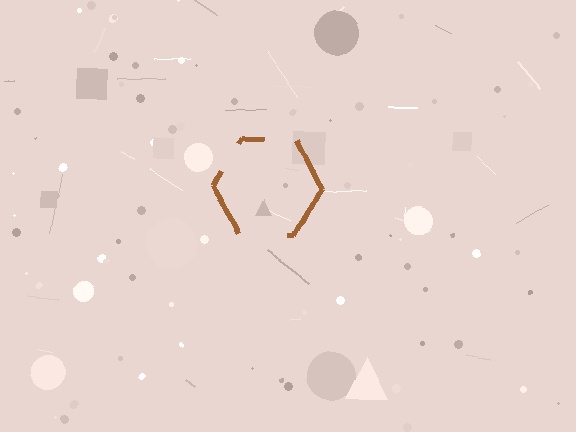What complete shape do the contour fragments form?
The contour fragments form a hexagon.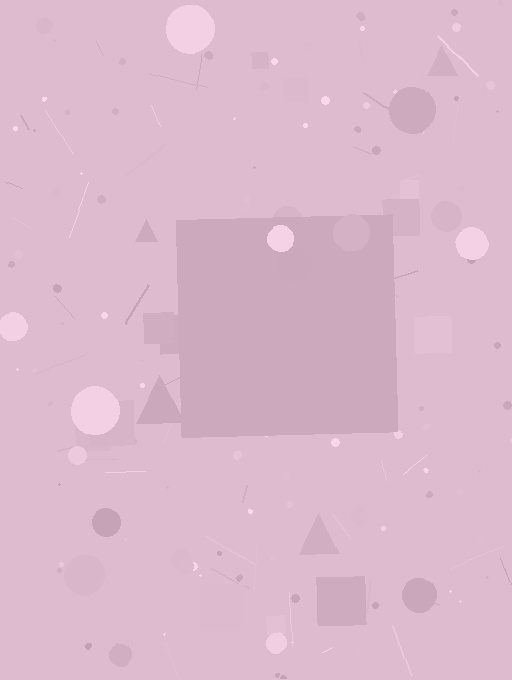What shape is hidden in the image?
A square is hidden in the image.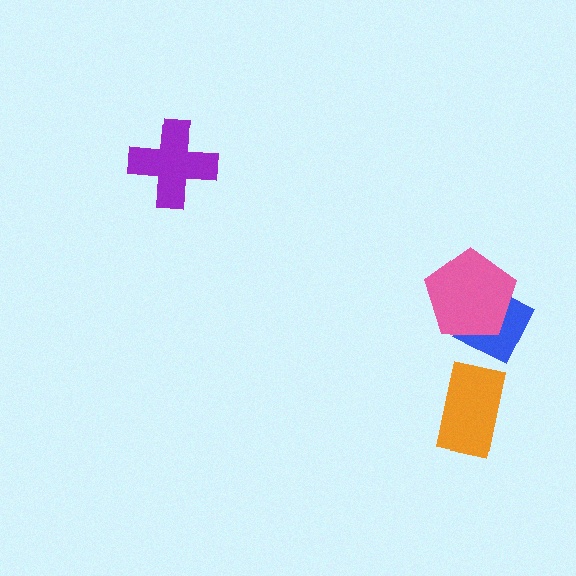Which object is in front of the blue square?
The pink pentagon is in front of the blue square.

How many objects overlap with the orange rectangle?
0 objects overlap with the orange rectangle.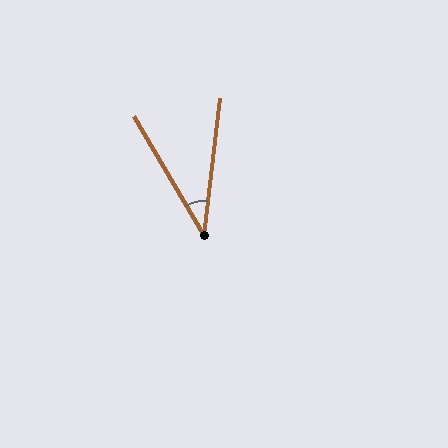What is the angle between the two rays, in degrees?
Approximately 37 degrees.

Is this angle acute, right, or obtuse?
It is acute.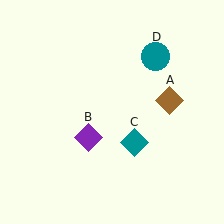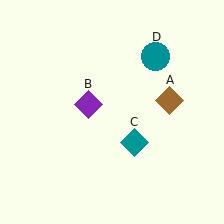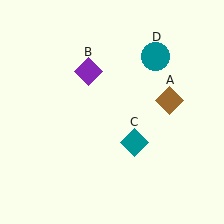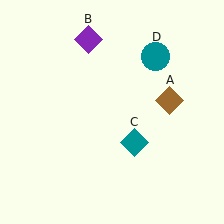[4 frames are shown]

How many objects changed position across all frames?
1 object changed position: purple diamond (object B).